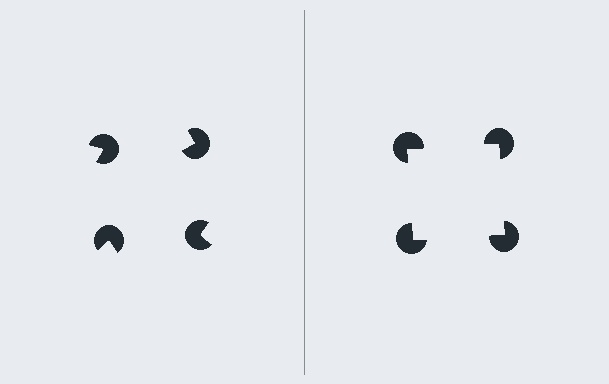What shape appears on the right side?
An illusory square.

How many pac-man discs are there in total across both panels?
8 — 4 on each side.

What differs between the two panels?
The pac-man discs are positioned identically on both sides; only the wedge orientations differ. On the right they align to a square; on the left they are misaligned.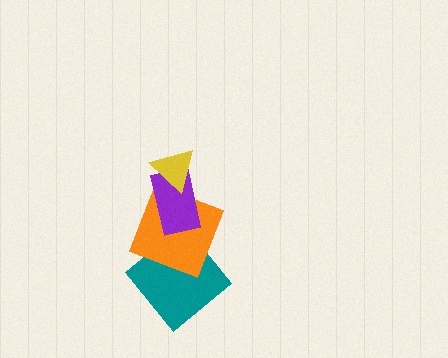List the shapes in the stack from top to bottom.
From top to bottom: the yellow triangle, the purple rectangle, the orange square, the teal diamond.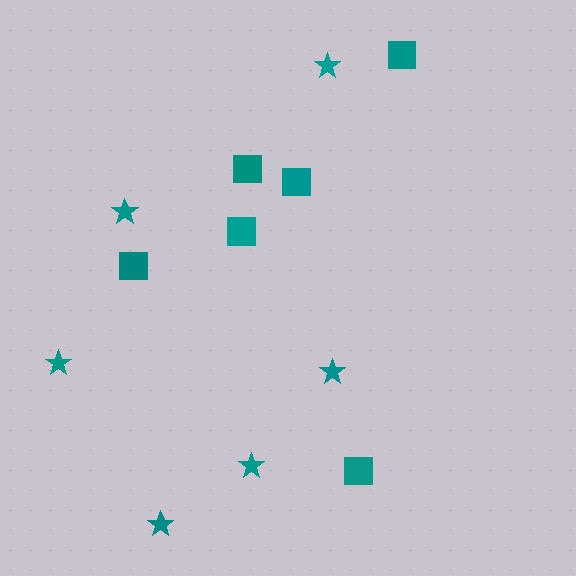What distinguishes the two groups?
There are 2 groups: one group of squares (6) and one group of stars (6).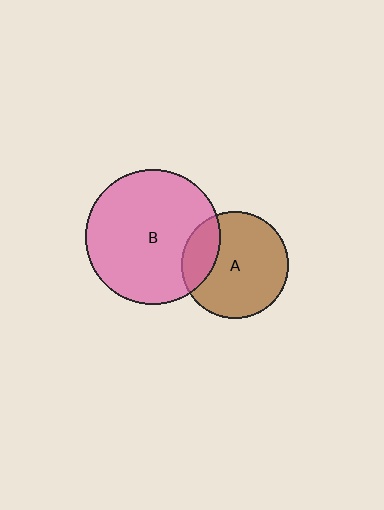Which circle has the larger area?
Circle B (pink).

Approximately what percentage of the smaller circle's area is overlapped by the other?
Approximately 20%.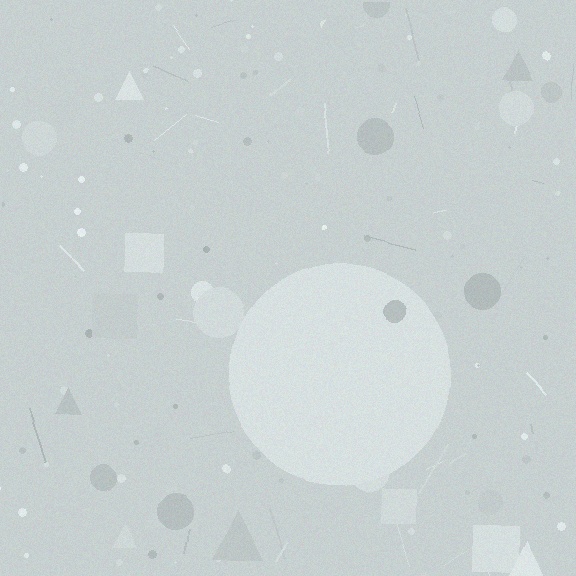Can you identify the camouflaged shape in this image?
The camouflaged shape is a circle.